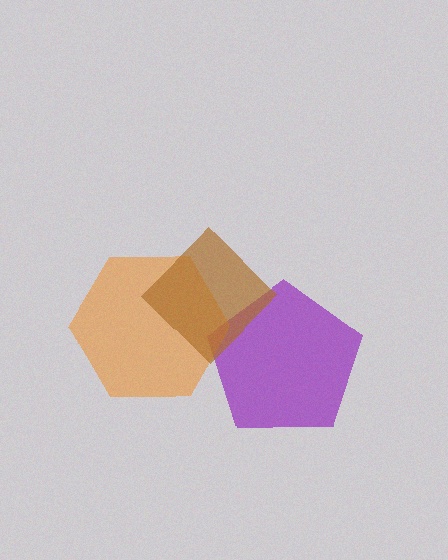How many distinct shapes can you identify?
There are 3 distinct shapes: a purple pentagon, an orange hexagon, a brown diamond.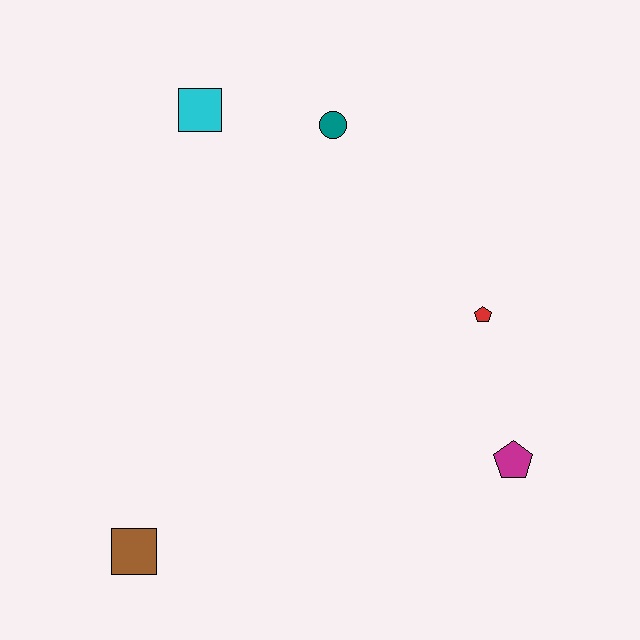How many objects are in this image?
There are 5 objects.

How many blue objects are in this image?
There are no blue objects.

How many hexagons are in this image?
There are no hexagons.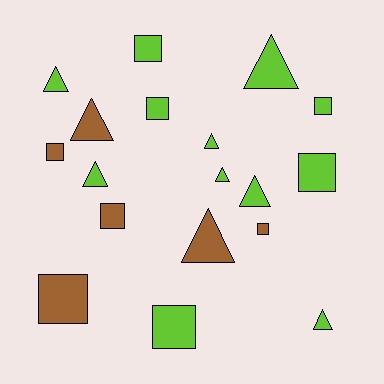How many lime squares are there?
There are 5 lime squares.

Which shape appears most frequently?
Square, with 9 objects.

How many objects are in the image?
There are 18 objects.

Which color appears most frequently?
Lime, with 12 objects.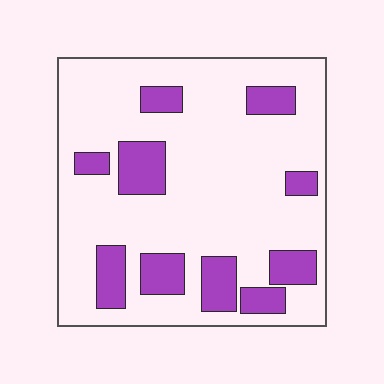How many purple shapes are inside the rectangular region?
10.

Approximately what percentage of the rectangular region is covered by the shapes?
Approximately 20%.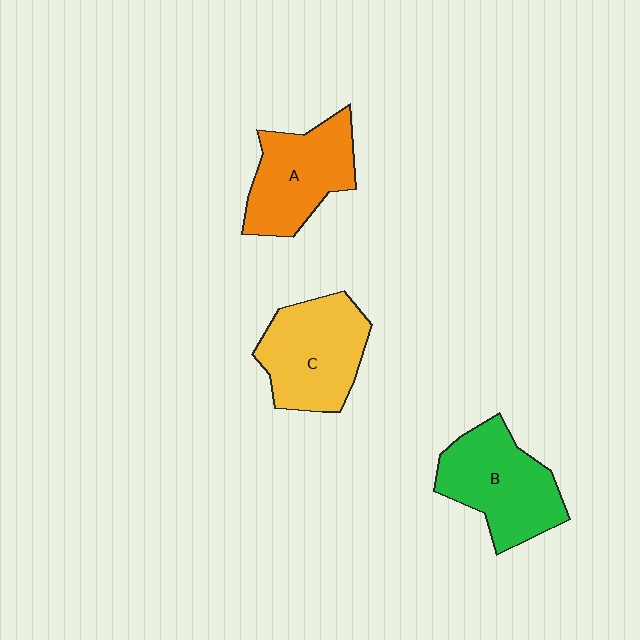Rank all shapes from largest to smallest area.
From largest to smallest: B (green), C (yellow), A (orange).